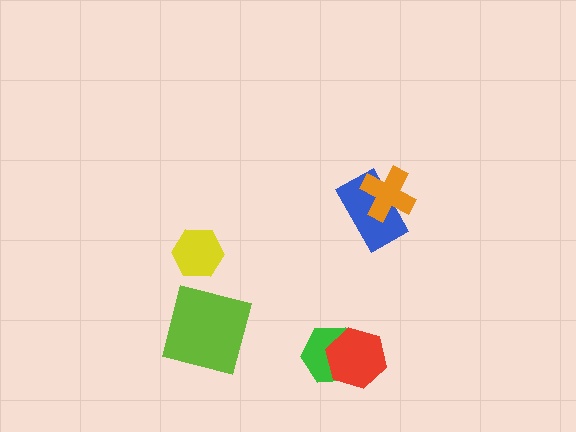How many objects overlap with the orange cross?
1 object overlaps with the orange cross.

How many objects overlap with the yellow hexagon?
0 objects overlap with the yellow hexagon.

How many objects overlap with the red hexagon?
1 object overlaps with the red hexagon.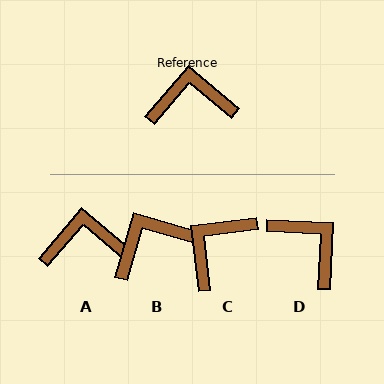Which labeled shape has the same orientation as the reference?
A.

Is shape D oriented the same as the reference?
No, it is off by about 52 degrees.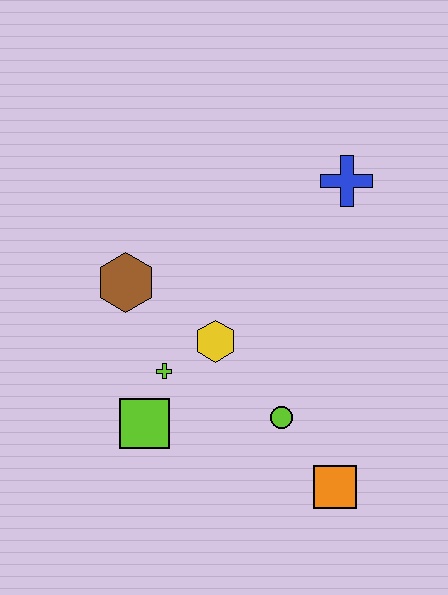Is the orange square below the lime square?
Yes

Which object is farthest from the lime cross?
The blue cross is farthest from the lime cross.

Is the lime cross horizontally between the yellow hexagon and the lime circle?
No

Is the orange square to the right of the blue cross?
No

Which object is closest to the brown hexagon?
The lime cross is closest to the brown hexagon.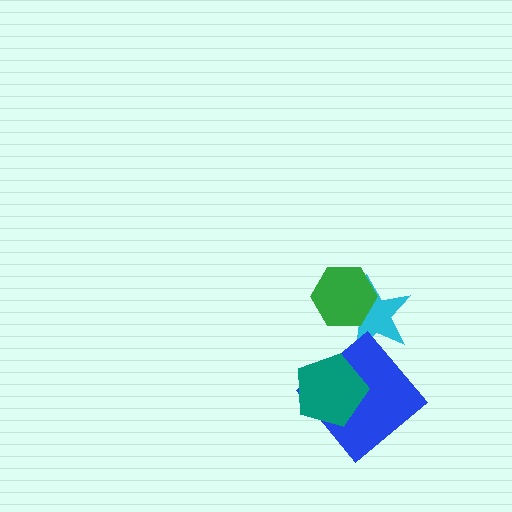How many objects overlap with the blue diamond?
1 object overlaps with the blue diamond.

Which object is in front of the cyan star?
The green hexagon is in front of the cyan star.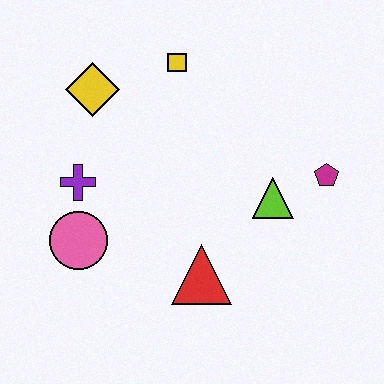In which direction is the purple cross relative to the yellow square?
The purple cross is below the yellow square.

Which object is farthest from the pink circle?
The magenta pentagon is farthest from the pink circle.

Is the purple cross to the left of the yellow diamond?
Yes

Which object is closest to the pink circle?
The purple cross is closest to the pink circle.